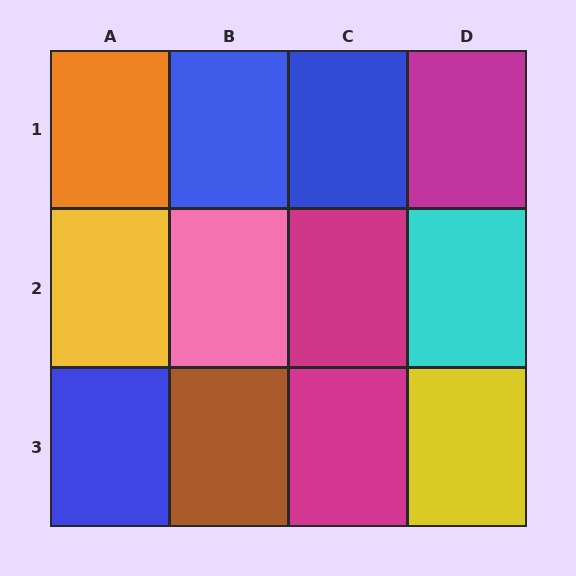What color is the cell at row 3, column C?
Magenta.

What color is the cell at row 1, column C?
Blue.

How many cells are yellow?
2 cells are yellow.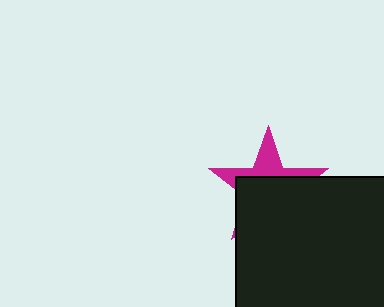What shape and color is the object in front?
The object in front is a black square.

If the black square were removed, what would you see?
You would see the complete magenta star.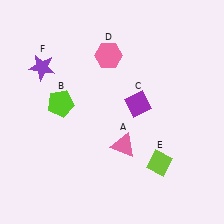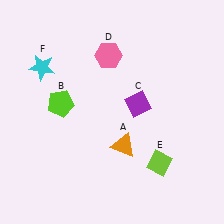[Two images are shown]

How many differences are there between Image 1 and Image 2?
There are 2 differences between the two images.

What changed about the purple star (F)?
In Image 1, F is purple. In Image 2, it changed to cyan.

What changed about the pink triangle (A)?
In Image 1, A is pink. In Image 2, it changed to orange.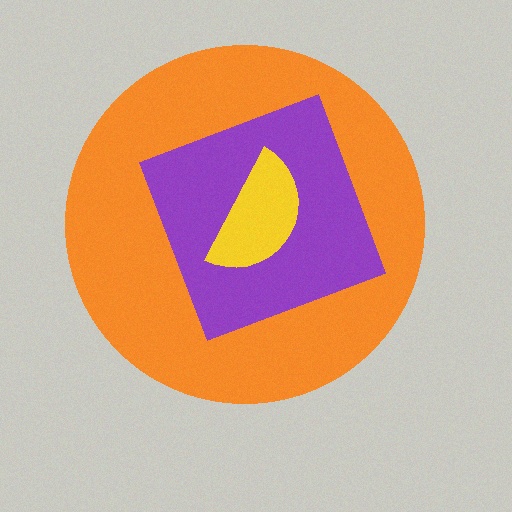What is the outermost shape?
The orange circle.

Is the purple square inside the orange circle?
Yes.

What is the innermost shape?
The yellow semicircle.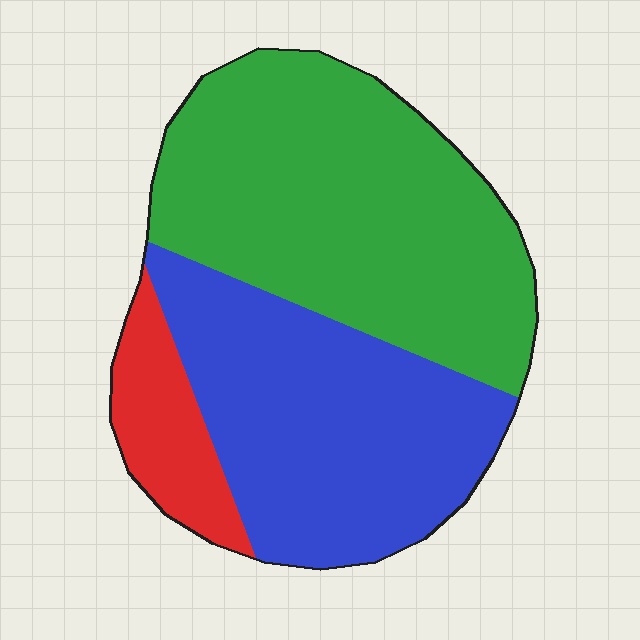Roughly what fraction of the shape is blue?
Blue covers roughly 40% of the shape.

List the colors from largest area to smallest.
From largest to smallest: green, blue, red.